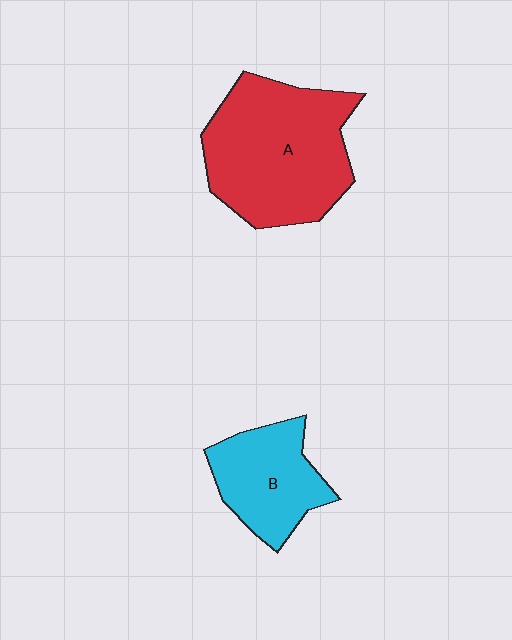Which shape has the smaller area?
Shape B (cyan).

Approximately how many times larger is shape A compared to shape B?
Approximately 1.8 times.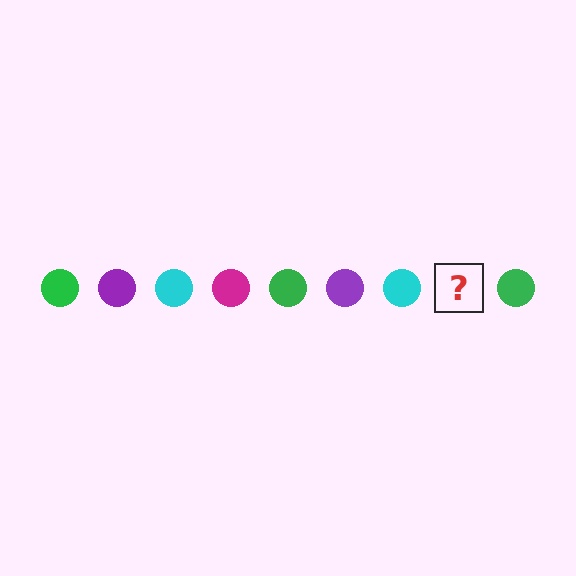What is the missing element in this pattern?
The missing element is a magenta circle.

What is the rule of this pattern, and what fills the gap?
The rule is that the pattern cycles through green, purple, cyan, magenta circles. The gap should be filled with a magenta circle.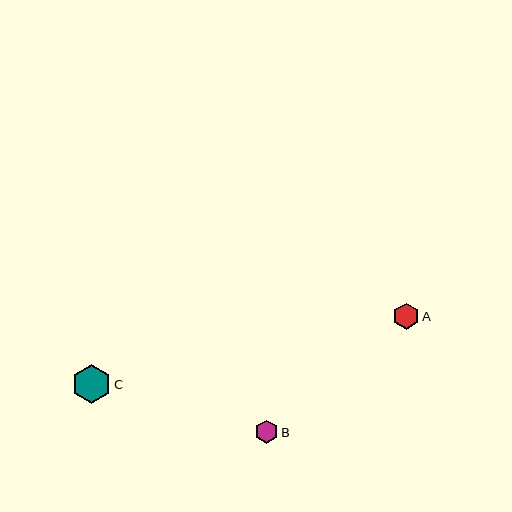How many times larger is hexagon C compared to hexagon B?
Hexagon C is approximately 1.7 times the size of hexagon B.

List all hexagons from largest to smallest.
From largest to smallest: C, A, B.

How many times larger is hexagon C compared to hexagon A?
Hexagon C is approximately 1.5 times the size of hexagon A.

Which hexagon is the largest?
Hexagon C is the largest with a size of approximately 39 pixels.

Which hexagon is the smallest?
Hexagon B is the smallest with a size of approximately 23 pixels.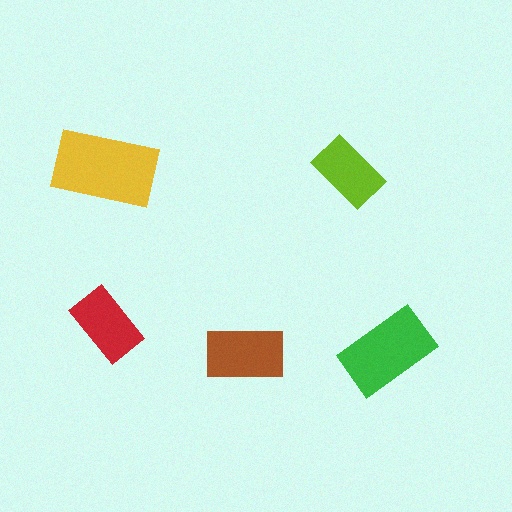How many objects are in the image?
There are 5 objects in the image.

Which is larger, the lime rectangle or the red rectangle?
The red one.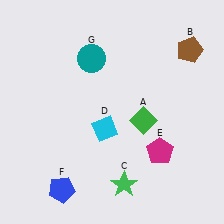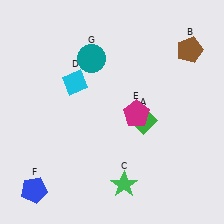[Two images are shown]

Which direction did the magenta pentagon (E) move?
The magenta pentagon (E) moved up.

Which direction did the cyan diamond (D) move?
The cyan diamond (D) moved up.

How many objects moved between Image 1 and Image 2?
3 objects moved between the two images.